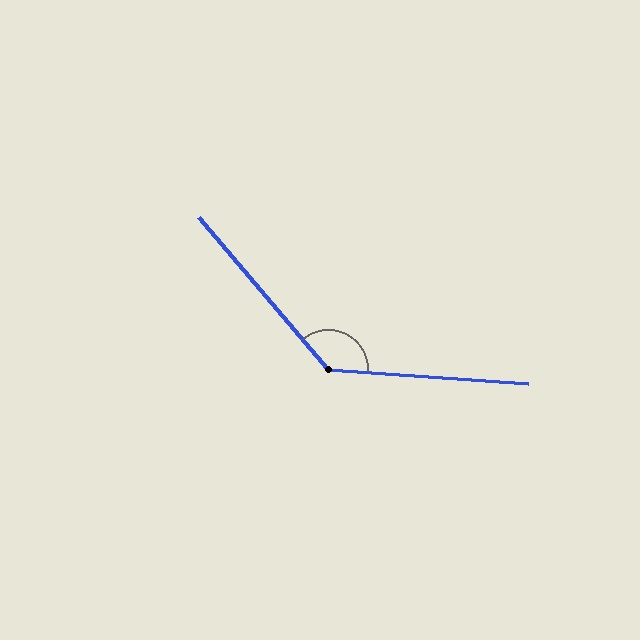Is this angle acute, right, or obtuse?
It is obtuse.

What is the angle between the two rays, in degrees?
Approximately 134 degrees.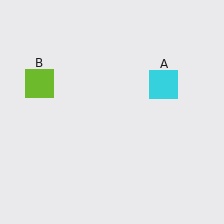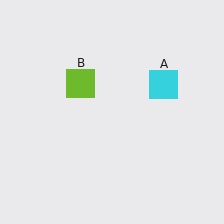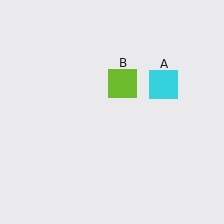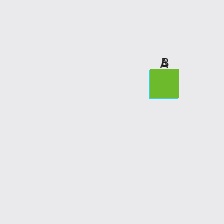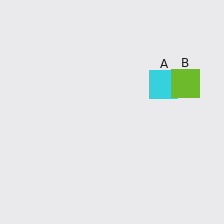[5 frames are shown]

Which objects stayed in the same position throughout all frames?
Cyan square (object A) remained stationary.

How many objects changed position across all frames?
1 object changed position: lime square (object B).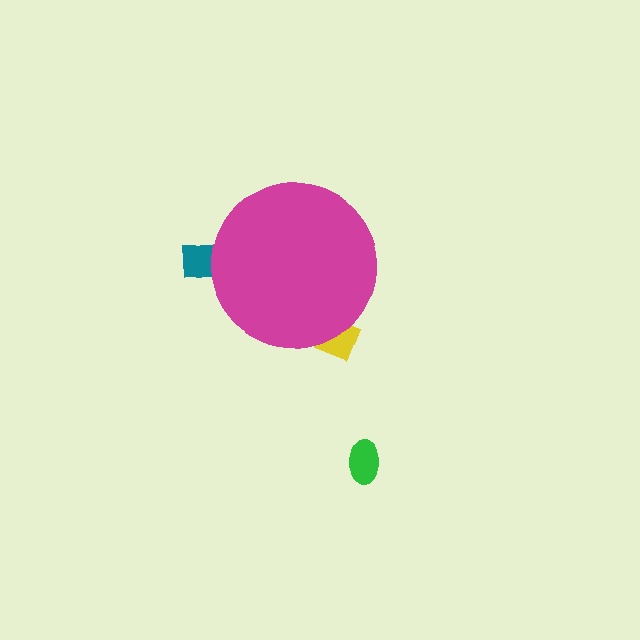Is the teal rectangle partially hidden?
Yes, the teal rectangle is partially hidden behind the magenta circle.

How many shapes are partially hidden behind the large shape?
2 shapes are partially hidden.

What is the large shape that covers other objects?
A magenta circle.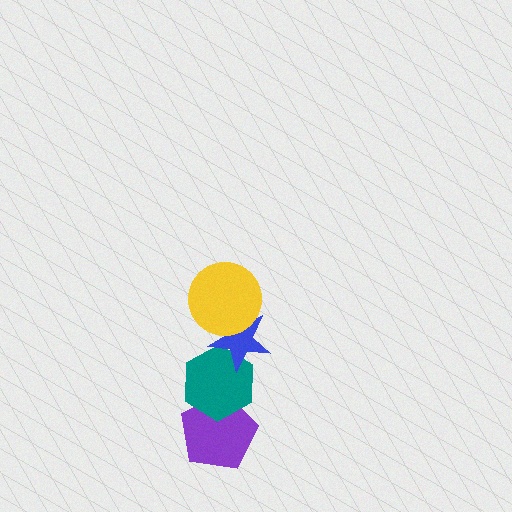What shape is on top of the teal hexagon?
The blue star is on top of the teal hexagon.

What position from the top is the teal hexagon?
The teal hexagon is 3rd from the top.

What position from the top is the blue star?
The blue star is 2nd from the top.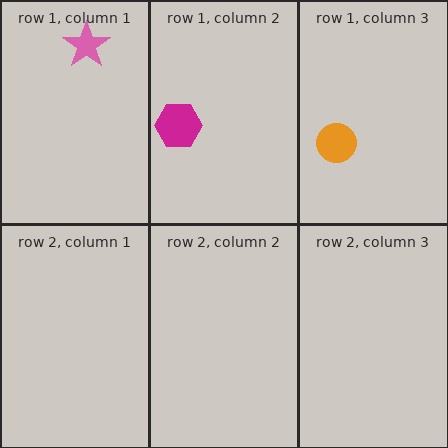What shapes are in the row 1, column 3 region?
The orange circle.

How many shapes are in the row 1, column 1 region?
1.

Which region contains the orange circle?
The row 1, column 3 region.